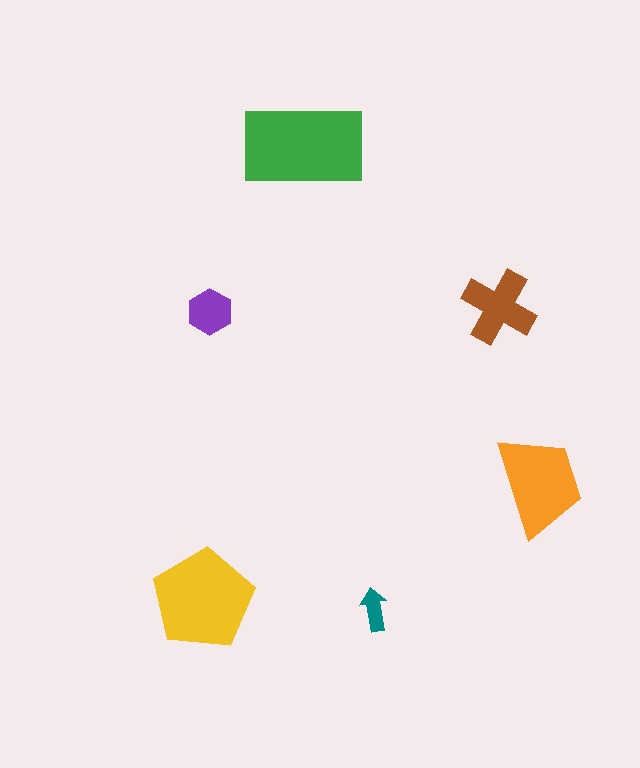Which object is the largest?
The green rectangle.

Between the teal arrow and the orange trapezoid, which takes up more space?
The orange trapezoid.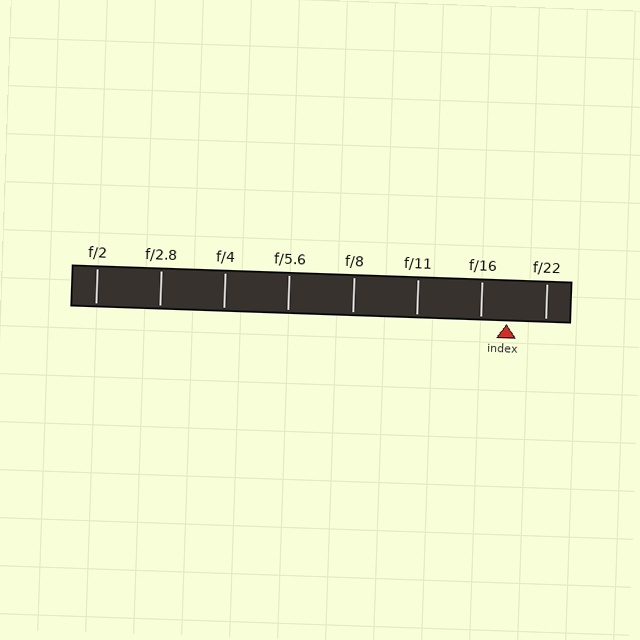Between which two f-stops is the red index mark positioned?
The index mark is between f/16 and f/22.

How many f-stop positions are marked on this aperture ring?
There are 8 f-stop positions marked.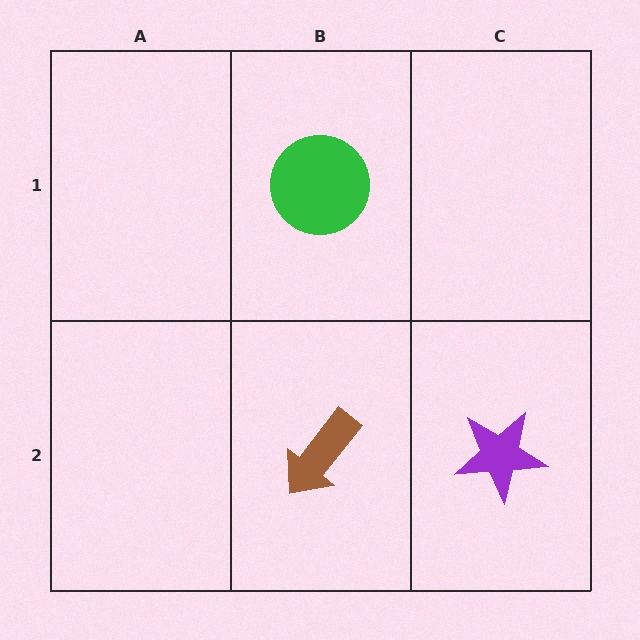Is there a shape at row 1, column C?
No, that cell is empty.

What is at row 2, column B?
A brown arrow.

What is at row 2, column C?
A purple star.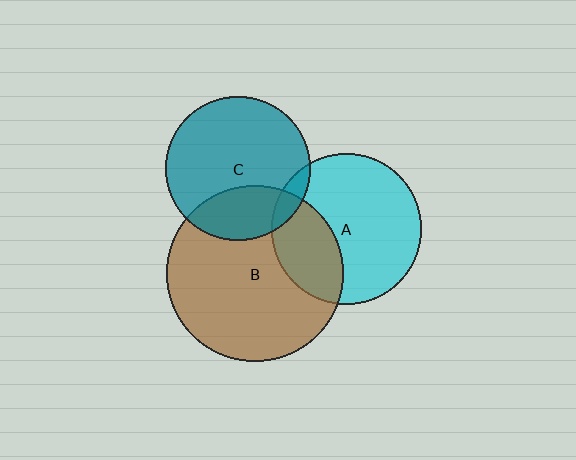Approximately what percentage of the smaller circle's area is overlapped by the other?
Approximately 10%.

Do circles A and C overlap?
Yes.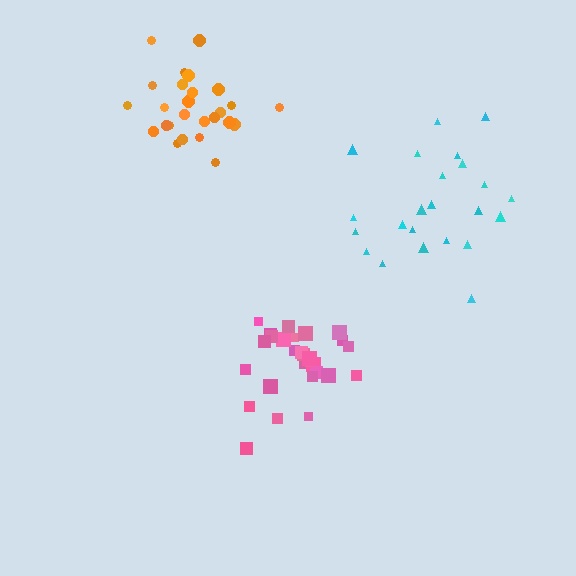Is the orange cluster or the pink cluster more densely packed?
Orange.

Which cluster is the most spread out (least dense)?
Cyan.